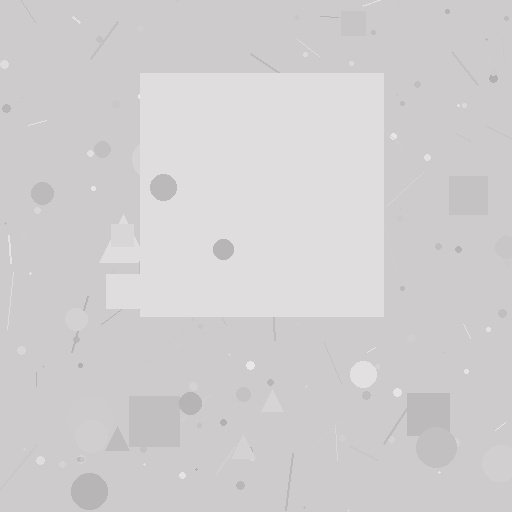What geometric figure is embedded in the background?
A square is embedded in the background.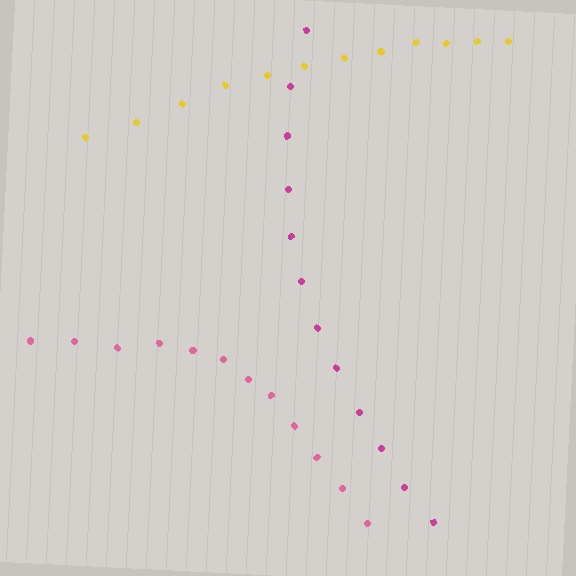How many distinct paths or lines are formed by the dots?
There are 3 distinct paths.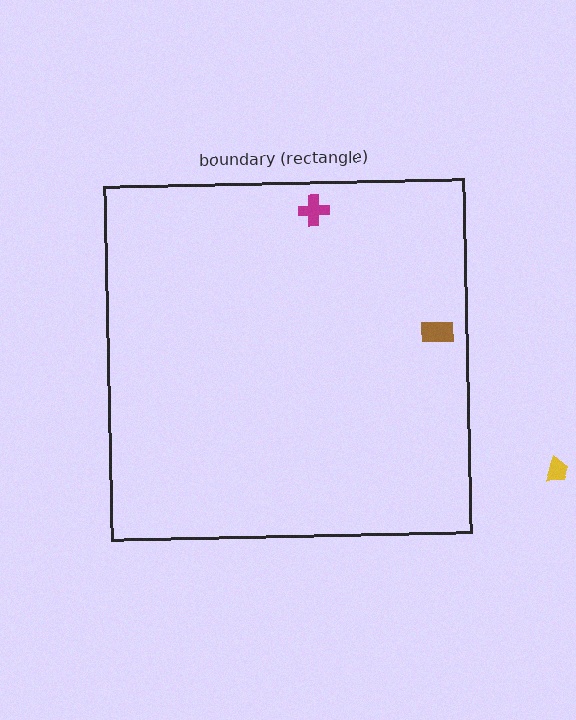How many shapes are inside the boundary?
2 inside, 1 outside.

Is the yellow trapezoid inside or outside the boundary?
Outside.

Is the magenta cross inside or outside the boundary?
Inside.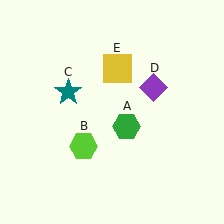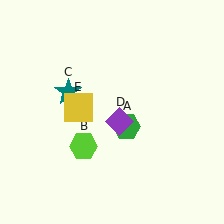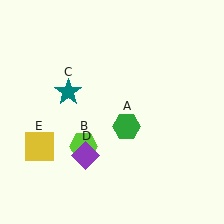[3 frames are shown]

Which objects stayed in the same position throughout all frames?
Green hexagon (object A) and lime hexagon (object B) and teal star (object C) remained stationary.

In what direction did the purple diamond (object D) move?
The purple diamond (object D) moved down and to the left.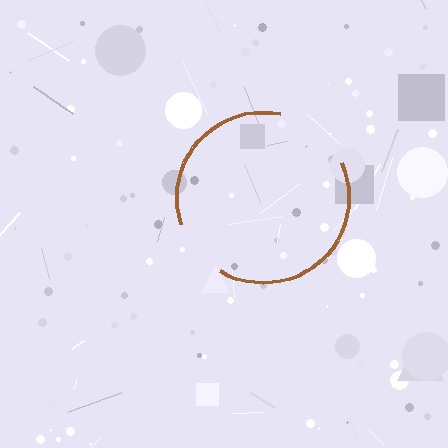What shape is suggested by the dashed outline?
The dashed outline suggests a circle.